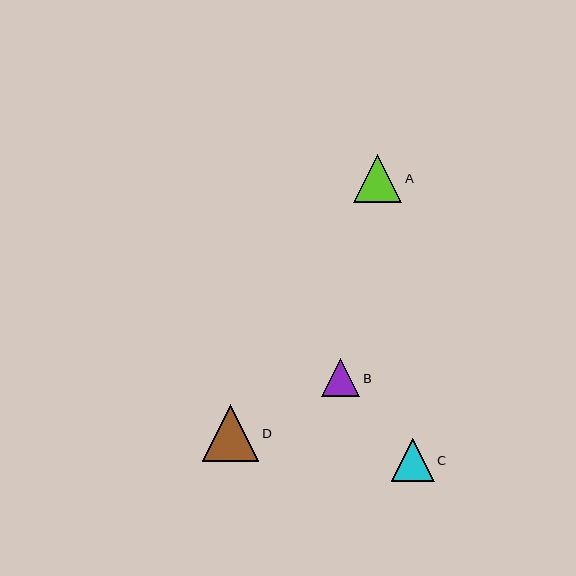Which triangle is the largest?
Triangle D is the largest with a size of approximately 57 pixels.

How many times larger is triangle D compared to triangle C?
Triangle D is approximately 1.3 times the size of triangle C.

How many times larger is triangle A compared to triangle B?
Triangle A is approximately 1.2 times the size of triangle B.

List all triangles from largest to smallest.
From largest to smallest: D, A, C, B.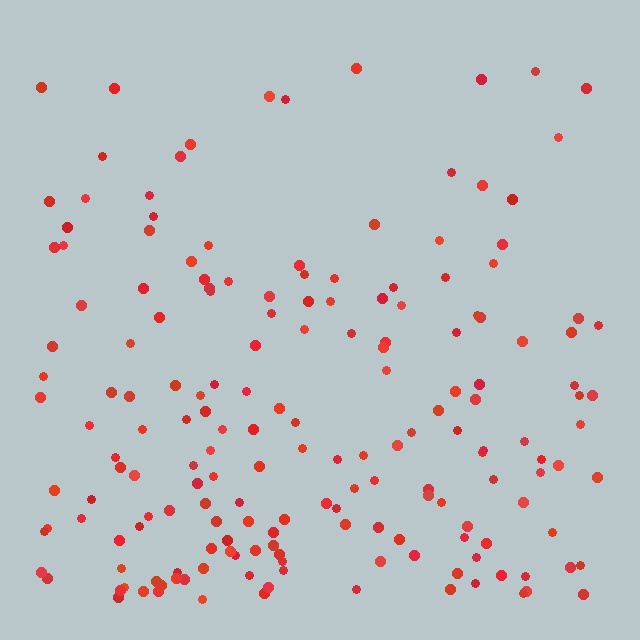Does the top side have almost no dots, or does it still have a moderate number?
Still a moderate number, just noticeably fewer than the bottom.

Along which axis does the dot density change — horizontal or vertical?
Vertical.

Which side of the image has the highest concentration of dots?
The bottom.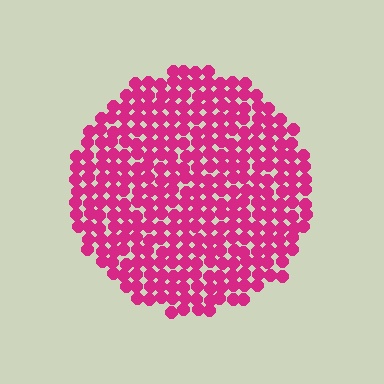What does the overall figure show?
The overall figure shows a circle.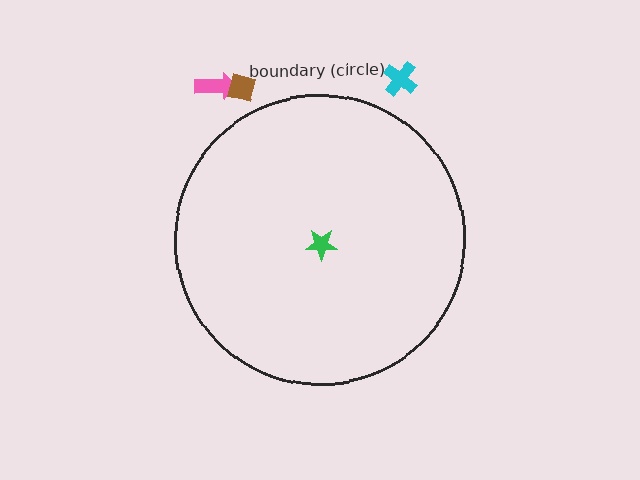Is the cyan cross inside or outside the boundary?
Outside.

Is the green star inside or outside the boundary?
Inside.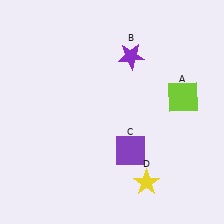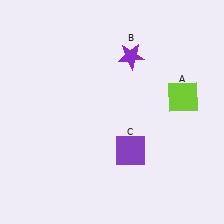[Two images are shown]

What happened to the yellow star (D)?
The yellow star (D) was removed in Image 2. It was in the bottom-right area of Image 1.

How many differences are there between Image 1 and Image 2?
There is 1 difference between the two images.